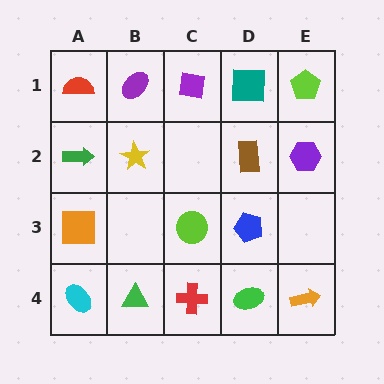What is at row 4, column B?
A green triangle.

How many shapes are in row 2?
4 shapes.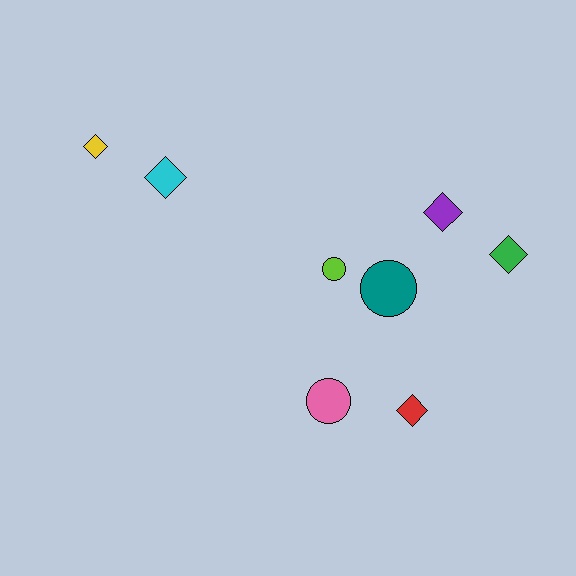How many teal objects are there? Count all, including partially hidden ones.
There is 1 teal object.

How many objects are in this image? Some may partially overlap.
There are 8 objects.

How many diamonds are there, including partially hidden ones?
There are 5 diamonds.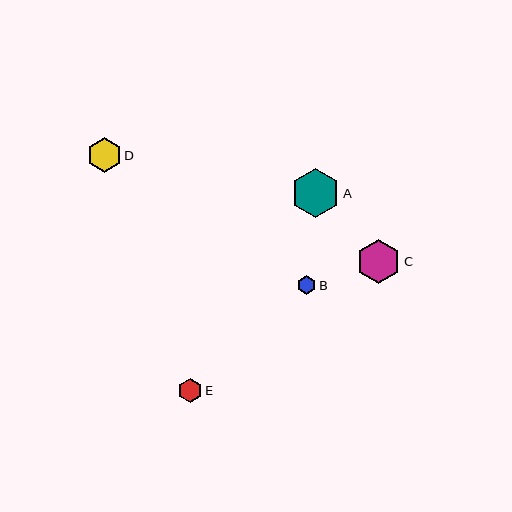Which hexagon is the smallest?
Hexagon B is the smallest with a size of approximately 18 pixels.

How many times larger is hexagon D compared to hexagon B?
Hexagon D is approximately 1.9 times the size of hexagon B.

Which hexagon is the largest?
Hexagon A is the largest with a size of approximately 49 pixels.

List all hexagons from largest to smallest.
From largest to smallest: A, C, D, E, B.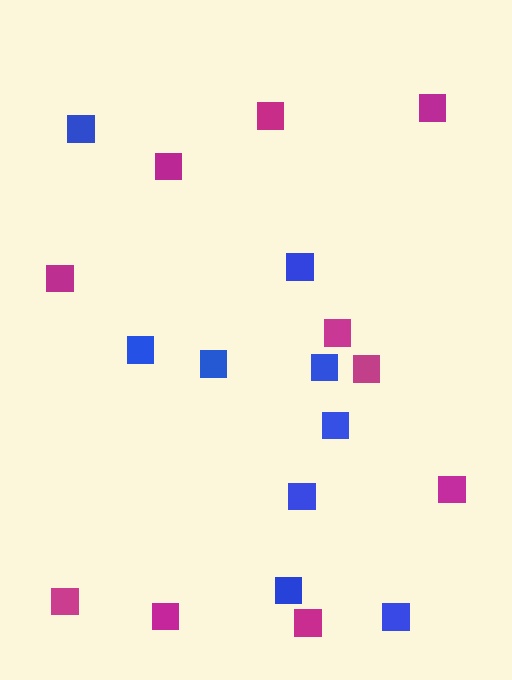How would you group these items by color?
There are 2 groups: one group of blue squares (9) and one group of magenta squares (10).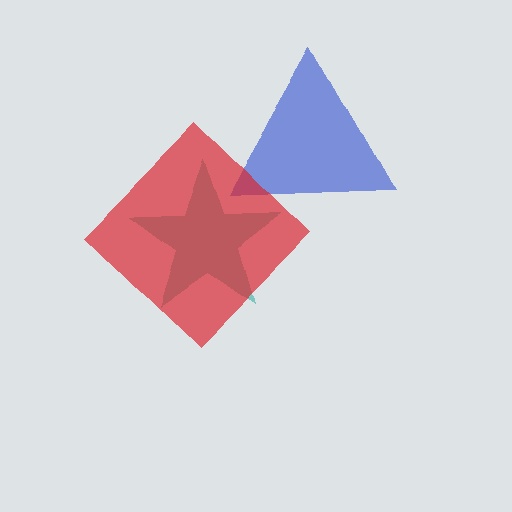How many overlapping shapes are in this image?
There are 3 overlapping shapes in the image.